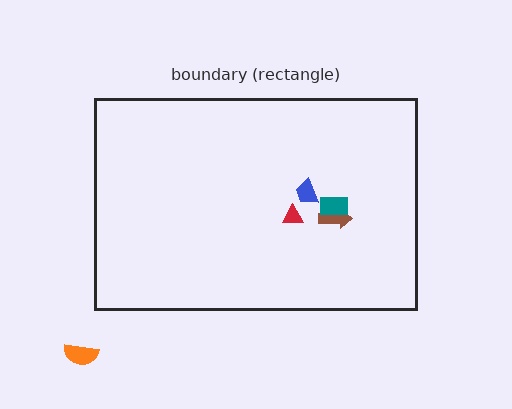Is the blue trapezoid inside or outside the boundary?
Inside.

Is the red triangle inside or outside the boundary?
Inside.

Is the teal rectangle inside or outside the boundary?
Inside.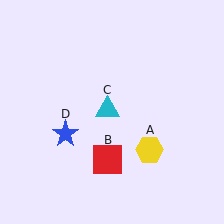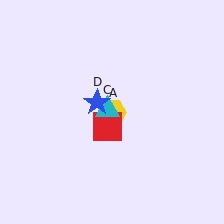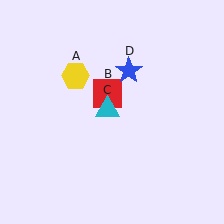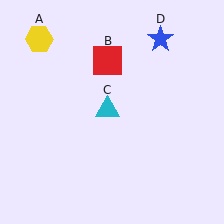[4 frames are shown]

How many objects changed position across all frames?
3 objects changed position: yellow hexagon (object A), red square (object B), blue star (object D).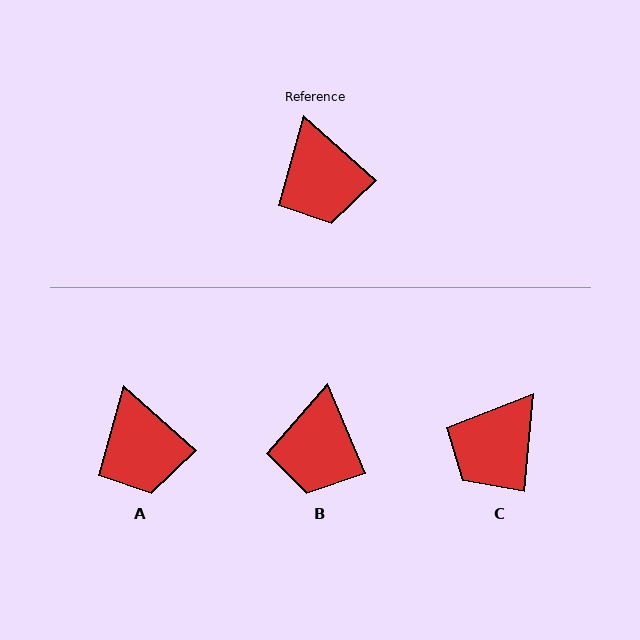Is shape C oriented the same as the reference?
No, it is off by about 53 degrees.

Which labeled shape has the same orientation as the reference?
A.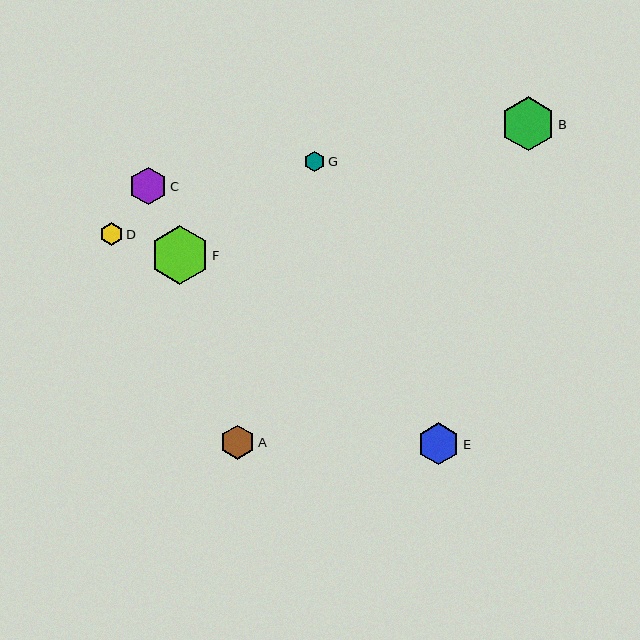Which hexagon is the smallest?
Hexagon G is the smallest with a size of approximately 21 pixels.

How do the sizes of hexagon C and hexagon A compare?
Hexagon C and hexagon A are approximately the same size.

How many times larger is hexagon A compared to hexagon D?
Hexagon A is approximately 1.5 times the size of hexagon D.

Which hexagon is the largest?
Hexagon F is the largest with a size of approximately 58 pixels.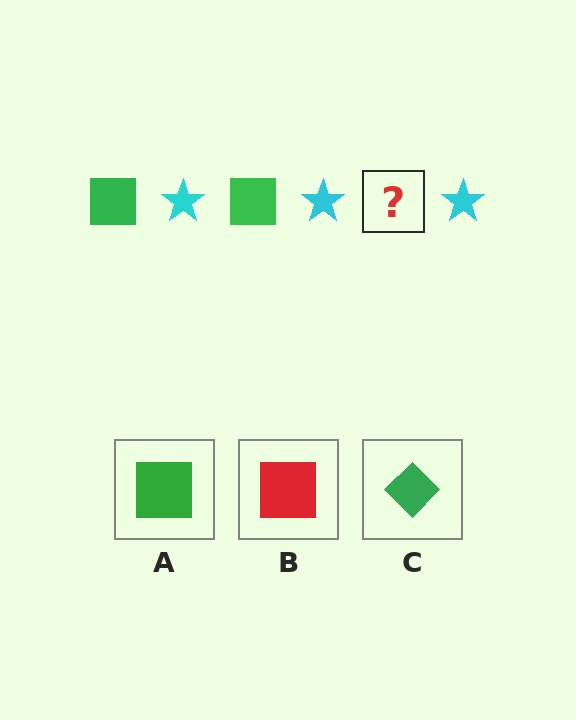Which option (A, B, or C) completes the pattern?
A.